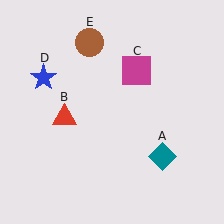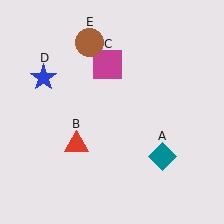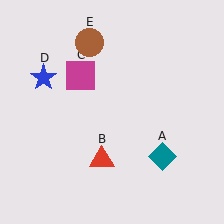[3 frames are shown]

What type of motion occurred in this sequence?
The red triangle (object B), magenta square (object C) rotated counterclockwise around the center of the scene.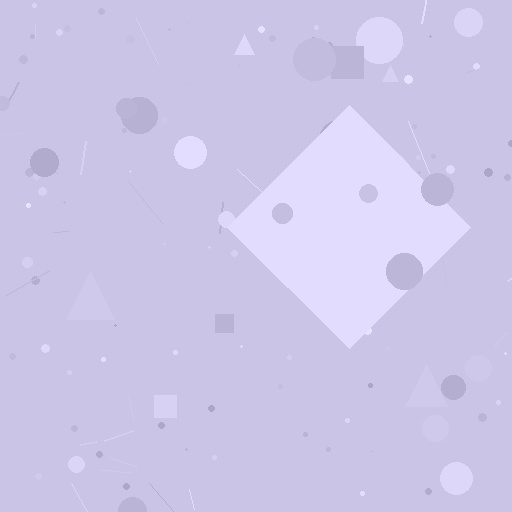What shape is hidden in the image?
A diamond is hidden in the image.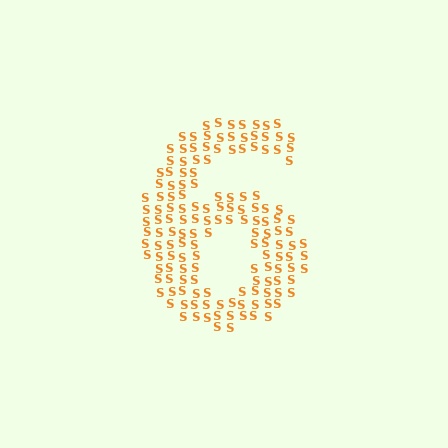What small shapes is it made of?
It is made of small letter S's.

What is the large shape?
The large shape is the digit 6.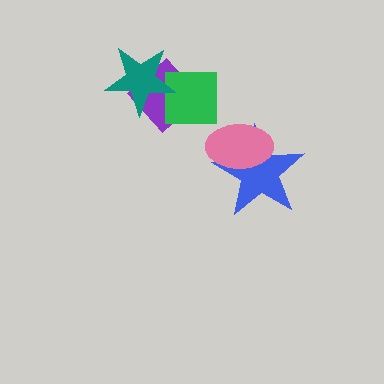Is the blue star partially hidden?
Yes, it is partially covered by another shape.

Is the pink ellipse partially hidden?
No, no other shape covers it.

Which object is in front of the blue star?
The pink ellipse is in front of the blue star.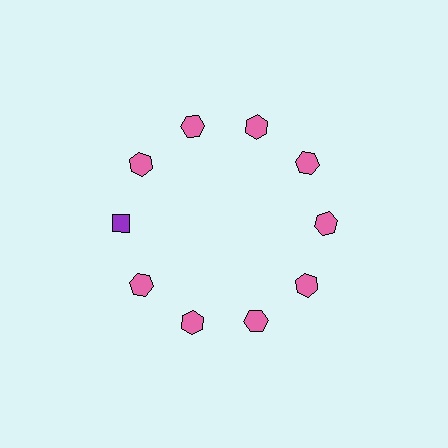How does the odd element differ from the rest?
It differs in both color (purple instead of pink) and shape (diamond instead of hexagon).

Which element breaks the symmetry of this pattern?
The purple diamond at roughly the 9 o'clock position breaks the symmetry. All other shapes are pink hexagons.